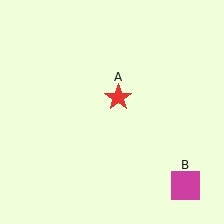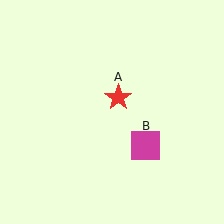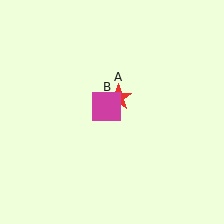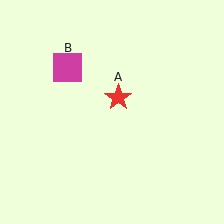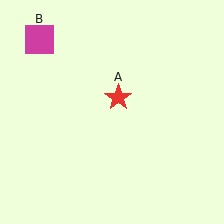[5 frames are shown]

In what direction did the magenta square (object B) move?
The magenta square (object B) moved up and to the left.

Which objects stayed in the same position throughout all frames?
Red star (object A) remained stationary.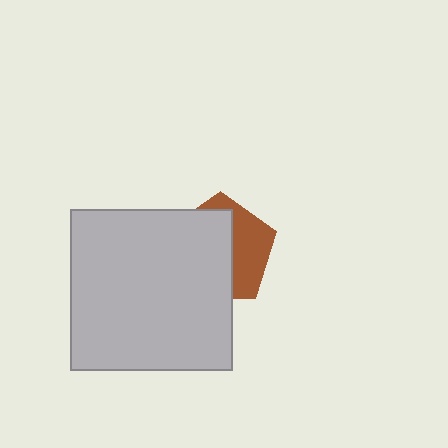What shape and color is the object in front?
The object in front is a light gray square.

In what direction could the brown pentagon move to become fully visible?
The brown pentagon could move right. That would shift it out from behind the light gray square entirely.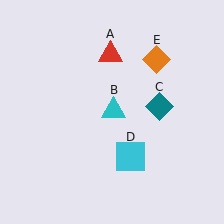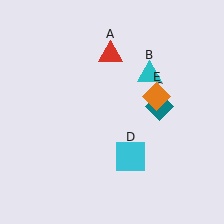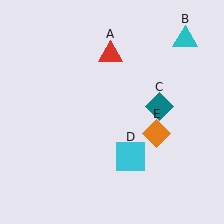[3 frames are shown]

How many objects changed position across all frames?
2 objects changed position: cyan triangle (object B), orange diamond (object E).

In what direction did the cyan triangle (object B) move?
The cyan triangle (object B) moved up and to the right.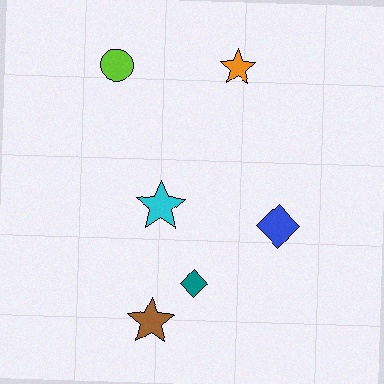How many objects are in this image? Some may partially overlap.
There are 6 objects.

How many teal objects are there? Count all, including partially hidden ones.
There is 1 teal object.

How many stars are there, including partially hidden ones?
There are 3 stars.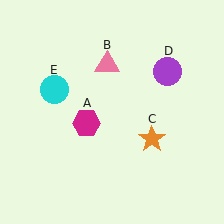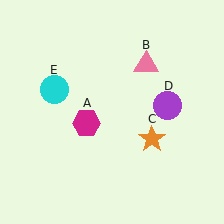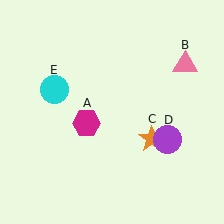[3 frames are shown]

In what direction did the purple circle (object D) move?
The purple circle (object D) moved down.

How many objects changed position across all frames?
2 objects changed position: pink triangle (object B), purple circle (object D).